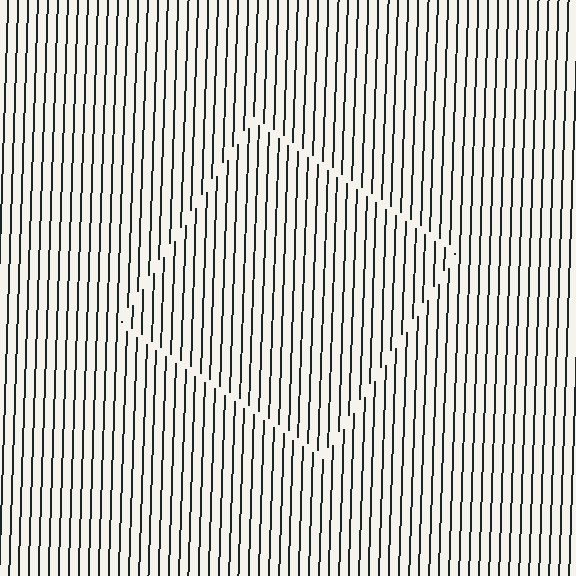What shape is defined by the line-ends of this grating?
An illusory square. The interior of the shape contains the same grating, shifted by half a period — the contour is defined by the phase discontinuity where line-ends from the inner and outer gratings abut.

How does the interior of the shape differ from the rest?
The interior of the shape contains the same grating, shifted by half a period — the contour is defined by the phase discontinuity where line-ends from the inner and outer gratings abut.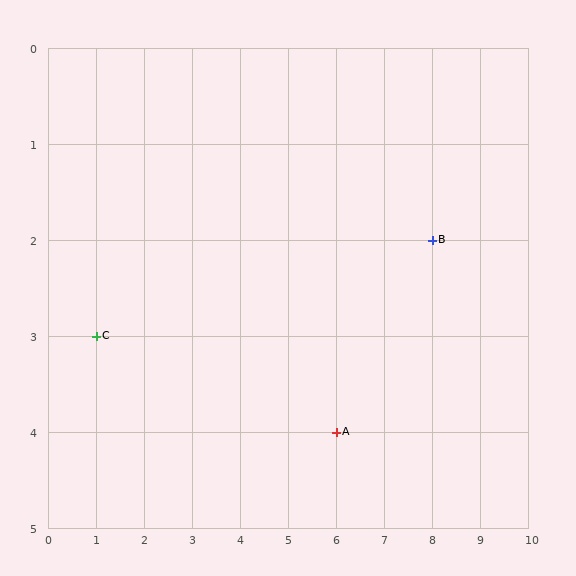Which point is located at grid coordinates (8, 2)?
Point B is at (8, 2).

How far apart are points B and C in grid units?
Points B and C are 7 columns and 1 row apart (about 7.1 grid units diagonally).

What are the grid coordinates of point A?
Point A is at grid coordinates (6, 4).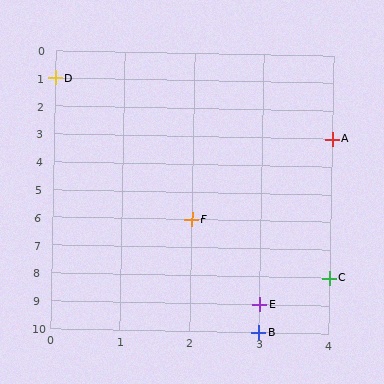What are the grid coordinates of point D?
Point D is at grid coordinates (0, 1).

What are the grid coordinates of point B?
Point B is at grid coordinates (3, 10).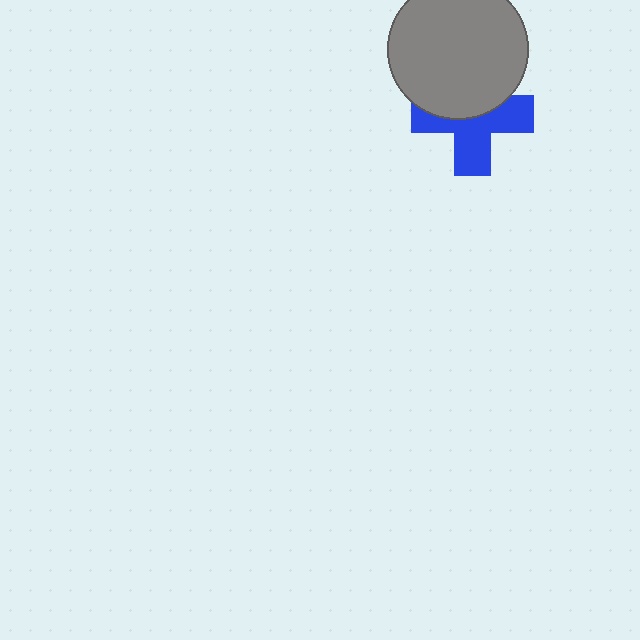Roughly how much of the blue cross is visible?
About half of it is visible (roughly 56%).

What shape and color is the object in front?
The object in front is a gray circle.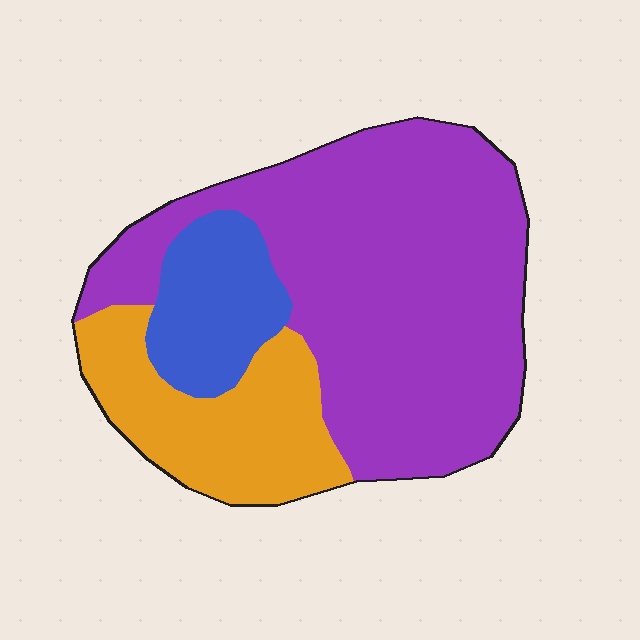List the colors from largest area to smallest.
From largest to smallest: purple, orange, blue.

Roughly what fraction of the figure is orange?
Orange covers around 25% of the figure.